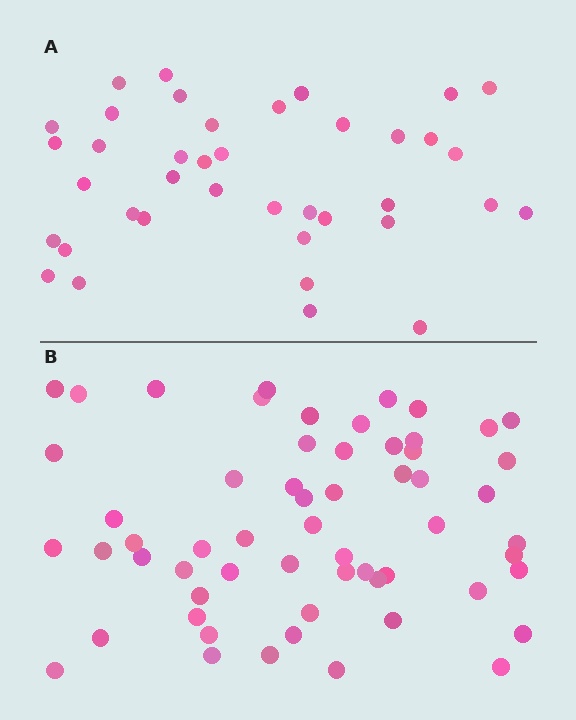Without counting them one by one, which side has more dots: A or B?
Region B (the bottom region) has more dots.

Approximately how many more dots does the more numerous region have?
Region B has approximately 20 more dots than region A.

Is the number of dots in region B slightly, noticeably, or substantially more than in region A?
Region B has substantially more. The ratio is roughly 1.5 to 1.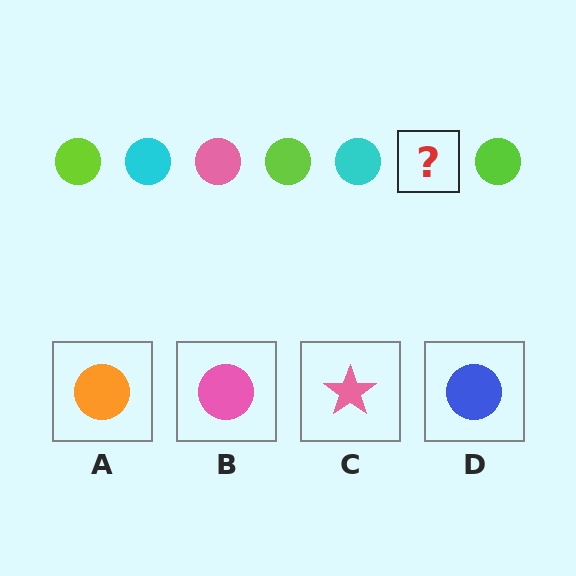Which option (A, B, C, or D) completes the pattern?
B.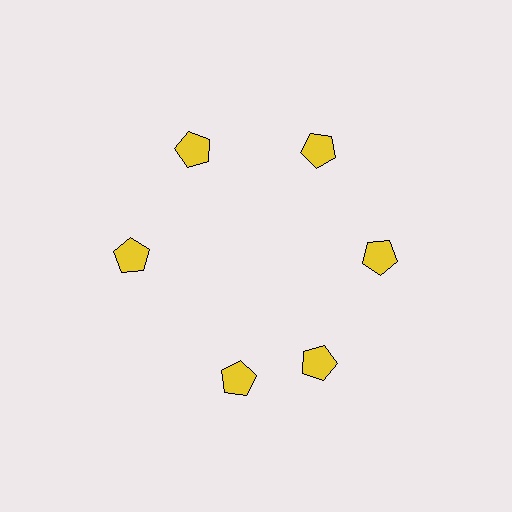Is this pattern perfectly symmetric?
No. The 6 yellow pentagons are arranged in a ring, but one element near the 7 o'clock position is rotated out of alignment along the ring, breaking the 6-fold rotational symmetry.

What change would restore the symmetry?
The symmetry would be restored by rotating it back into even spacing with its neighbors so that all 6 pentagons sit at equal angles and equal distance from the center.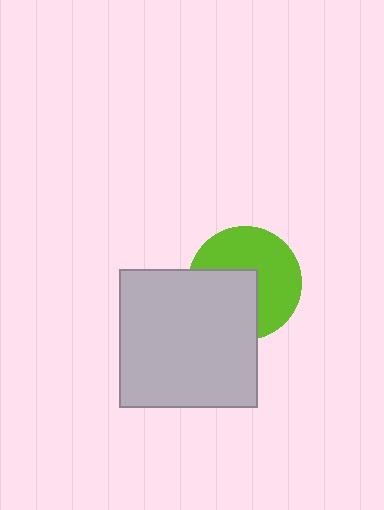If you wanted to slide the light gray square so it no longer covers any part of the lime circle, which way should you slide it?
Slide it toward the lower-left — that is the most direct way to separate the two shapes.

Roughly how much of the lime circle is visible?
About half of it is visible (roughly 59%).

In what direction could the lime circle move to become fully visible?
The lime circle could move toward the upper-right. That would shift it out from behind the light gray square entirely.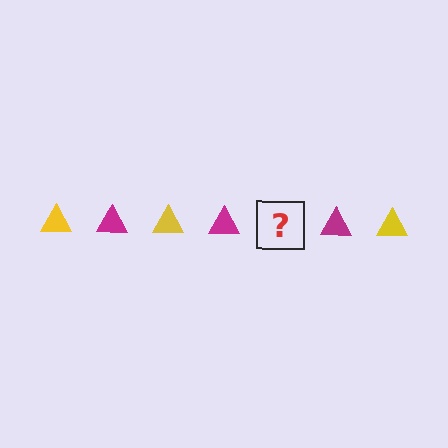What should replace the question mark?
The question mark should be replaced with a yellow triangle.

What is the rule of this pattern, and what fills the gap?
The rule is that the pattern cycles through yellow, magenta triangles. The gap should be filled with a yellow triangle.